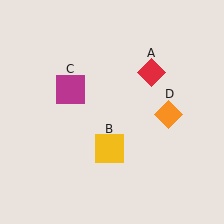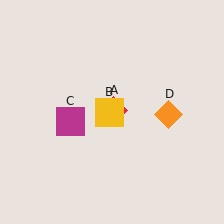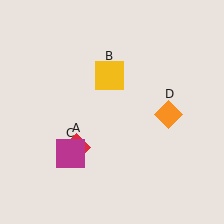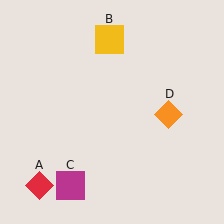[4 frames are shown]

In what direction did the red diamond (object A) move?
The red diamond (object A) moved down and to the left.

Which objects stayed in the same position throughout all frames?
Orange diamond (object D) remained stationary.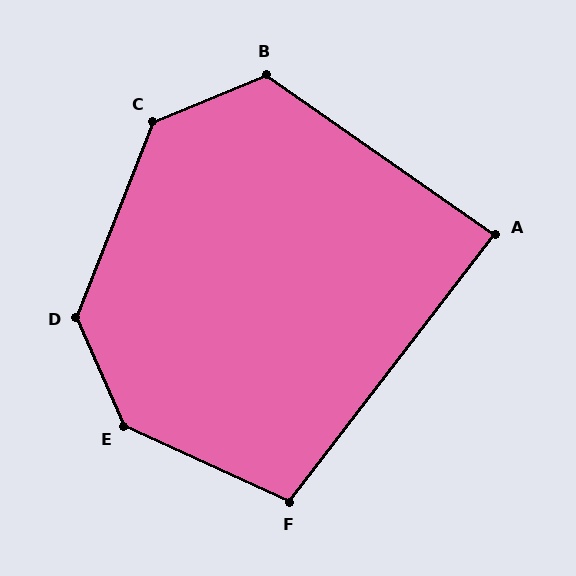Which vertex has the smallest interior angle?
A, at approximately 87 degrees.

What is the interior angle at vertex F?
Approximately 103 degrees (obtuse).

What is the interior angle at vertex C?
Approximately 134 degrees (obtuse).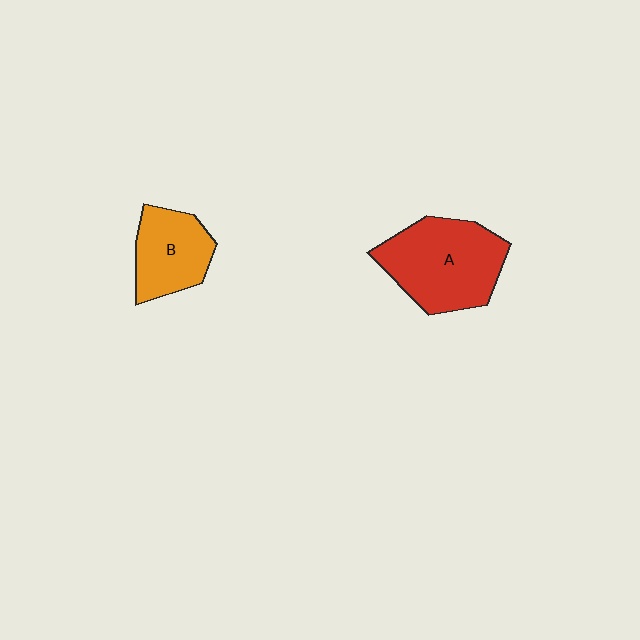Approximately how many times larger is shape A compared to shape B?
Approximately 1.6 times.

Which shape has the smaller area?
Shape B (orange).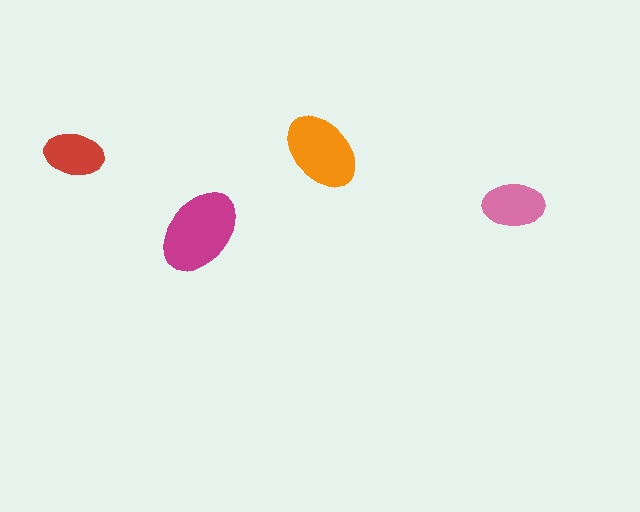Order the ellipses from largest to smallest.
the magenta one, the orange one, the pink one, the red one.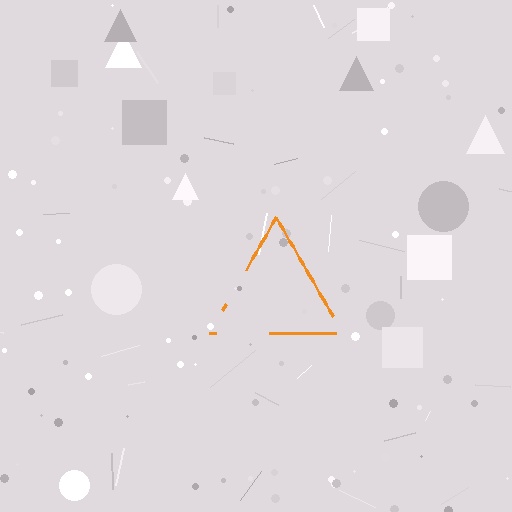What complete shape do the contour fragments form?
The contour fragments form a triangle.